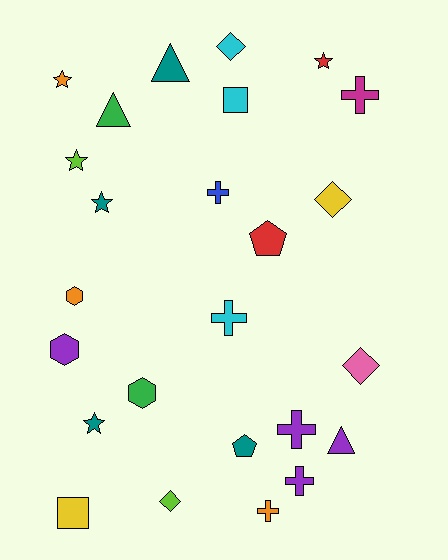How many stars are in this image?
There are 5 stars.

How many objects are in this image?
There are 25 objects.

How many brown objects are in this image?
There are no brown objects.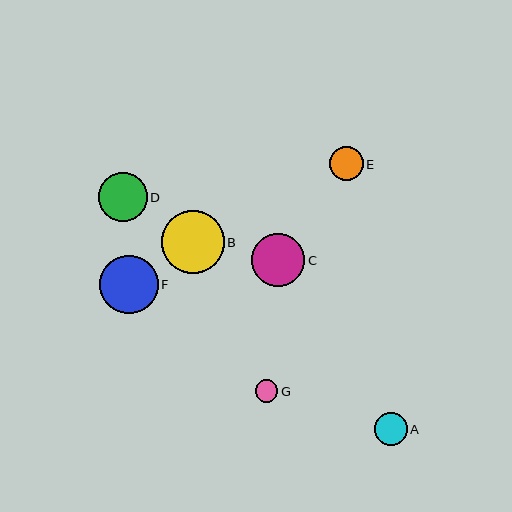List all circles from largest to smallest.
From largest to smallest: B, F, C, D, E, A, G.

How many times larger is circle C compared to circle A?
Circle C is approximately 1.6 times the size of circle A.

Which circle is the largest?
Circle B is the largest with a size of approximately 63 pixels.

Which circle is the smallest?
Circle G is the smallest with a size of approximately 23 pixels.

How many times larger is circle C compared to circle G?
Circle C is approximately 2.3 times the size of circle G.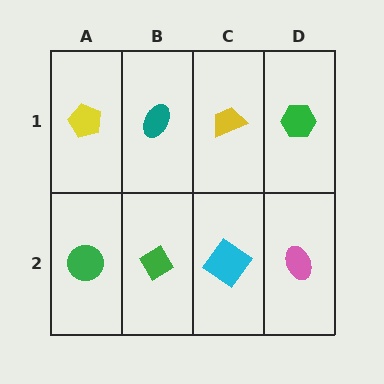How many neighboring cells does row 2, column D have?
2.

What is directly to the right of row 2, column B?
A cyan diamond.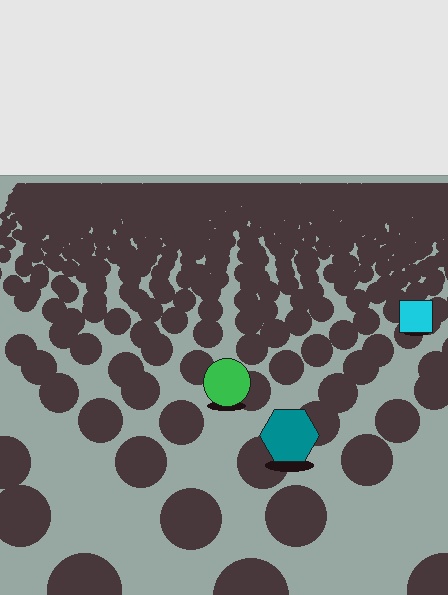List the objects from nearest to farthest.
From nearest to farthest: the teal hexagon, the green circle, the cyan square.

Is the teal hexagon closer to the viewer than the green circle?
Yes. The teal hexagon is closer — you can tell from the texture gradient: the ground texture is coarser near it.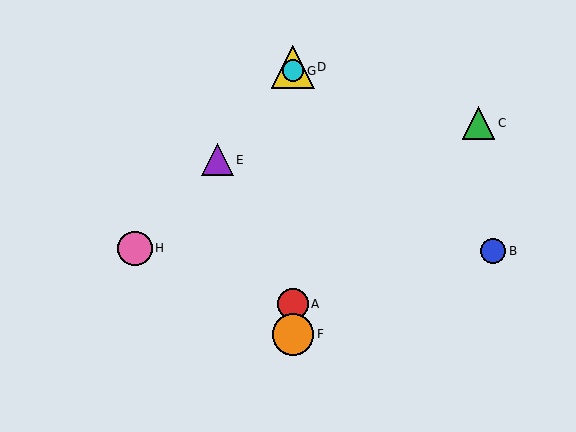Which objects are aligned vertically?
Objects A, D, F, G are aligned vertically.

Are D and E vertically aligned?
No, D is at x≈293 and E is at x≈217.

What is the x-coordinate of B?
Object B is at x≈493.